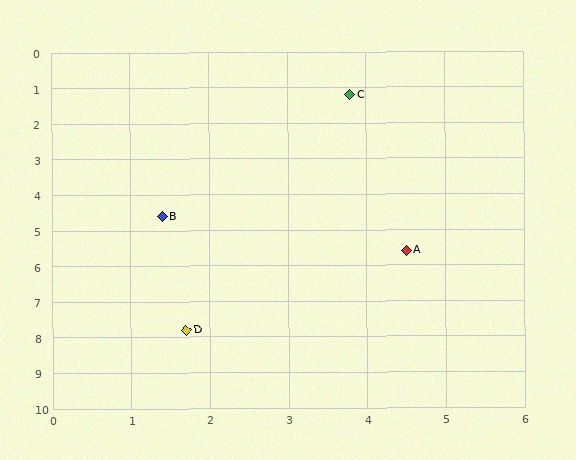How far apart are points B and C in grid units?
Points B and C are about 4.2 grid units apart.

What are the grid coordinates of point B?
Point B is at approximately (1.4, 4.6).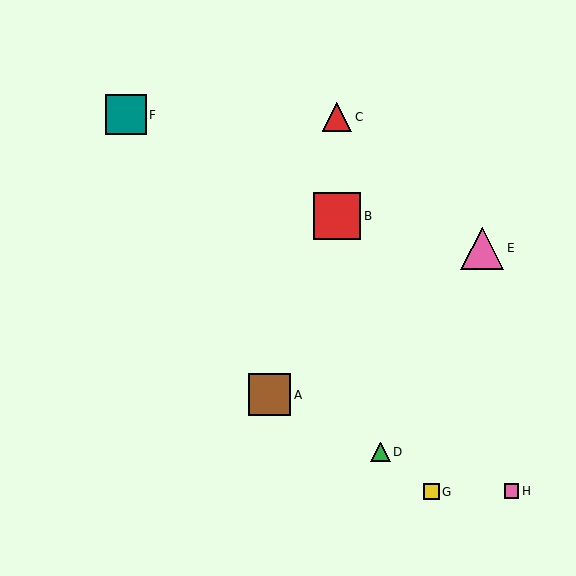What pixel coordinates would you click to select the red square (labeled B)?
Click at (337, 216) to select the red square B.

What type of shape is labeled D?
Shape D is a green triangle.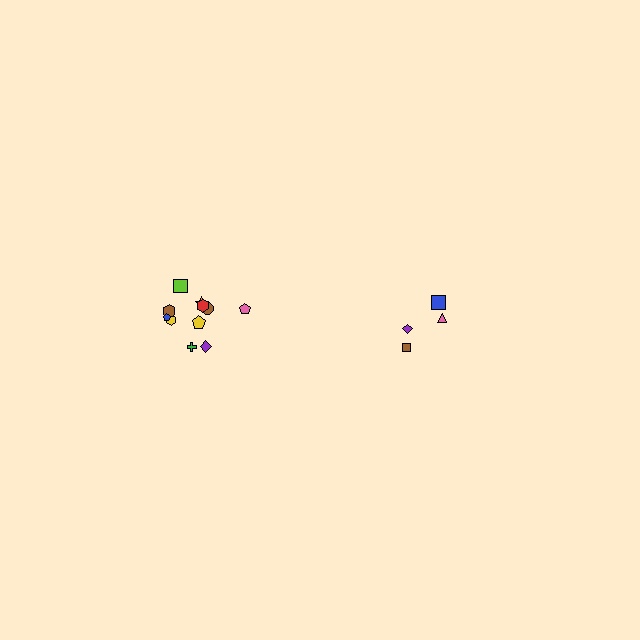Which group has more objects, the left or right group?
The left group.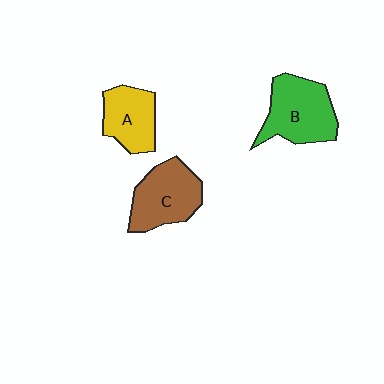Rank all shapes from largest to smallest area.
From largest to smallest: B (green), C (brown), A (yellow).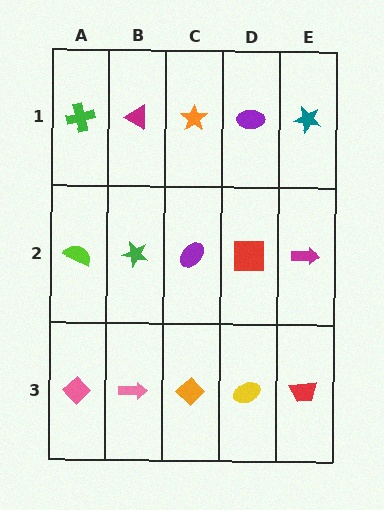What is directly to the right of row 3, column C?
A yellow ellipse.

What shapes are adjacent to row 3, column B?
A green star (row 2, column B), a pink diamond (row 3, column A), an orange diamond (row 3, column C).